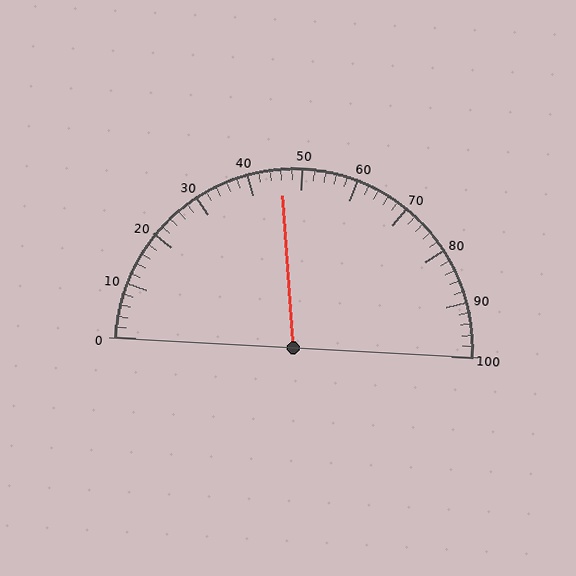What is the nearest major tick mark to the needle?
The nearest major tick mark is 50.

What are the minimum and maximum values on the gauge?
The gauge ranges from 0 to 100.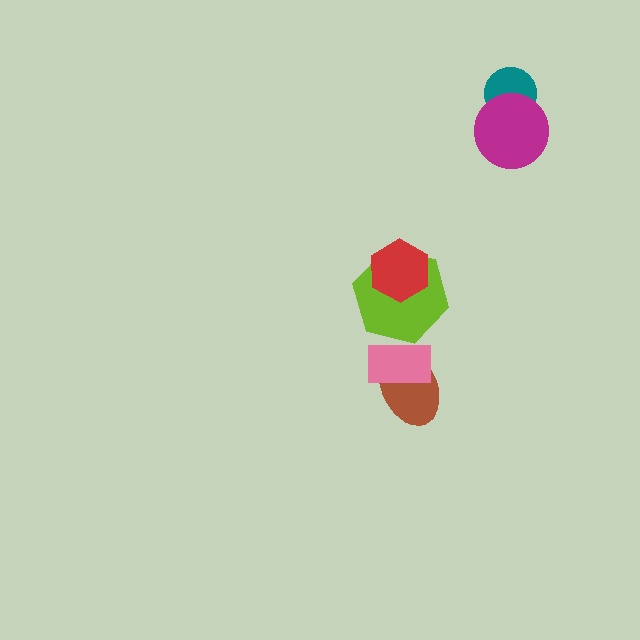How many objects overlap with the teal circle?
1 object overlaps with the teal circle.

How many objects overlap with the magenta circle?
1 object overlaps with the magenta circle.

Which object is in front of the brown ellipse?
The pink rectangle is in front of the brown ellipse.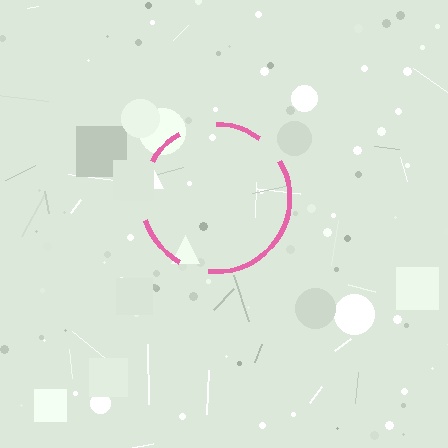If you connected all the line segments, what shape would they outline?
They would outline a circle.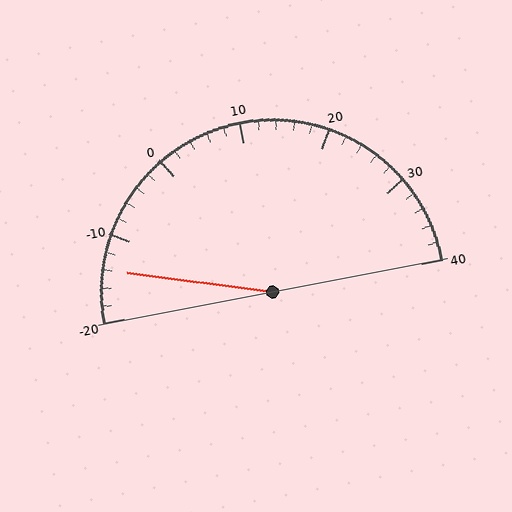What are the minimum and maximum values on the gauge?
The gauge ranges from -20 to 40.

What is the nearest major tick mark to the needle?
The nearest major tick mark is -10.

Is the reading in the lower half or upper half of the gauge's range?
The reading is in the lower half of the range (-20 to 40).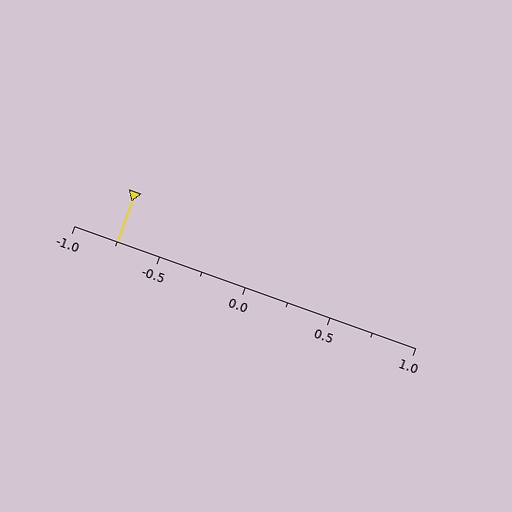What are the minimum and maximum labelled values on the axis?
The axis runs from -1.0 to 1.0.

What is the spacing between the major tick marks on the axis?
The major ticks are spaced 0.5 apart.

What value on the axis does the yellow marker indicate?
The marker indicates approximately -0.75.